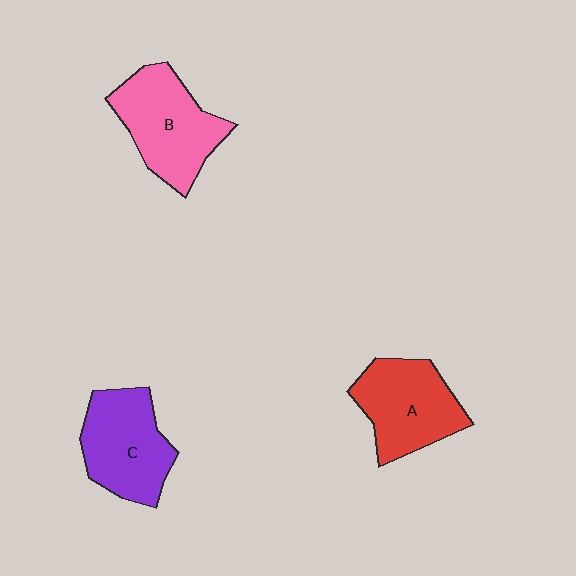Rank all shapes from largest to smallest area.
From largest to smallest: B (pink), C (purple), A (red).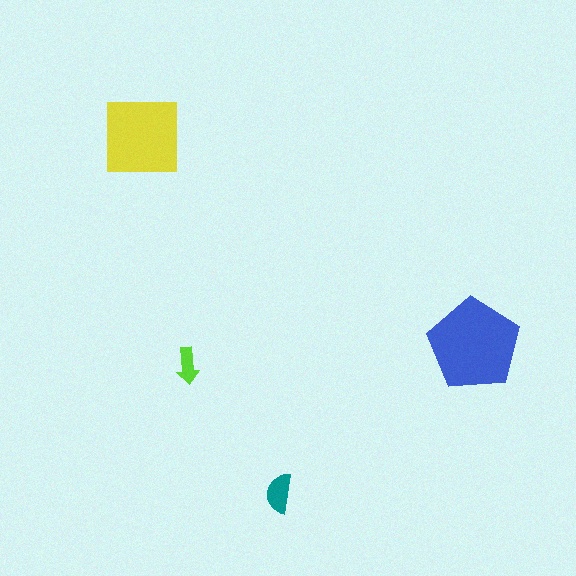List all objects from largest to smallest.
The blue pentagon, the yellow square, the teal semicircle, the lime arrow.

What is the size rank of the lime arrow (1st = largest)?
4th.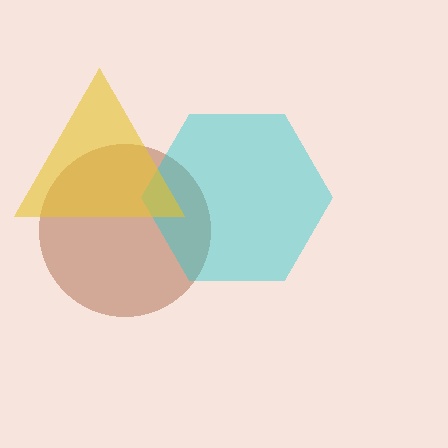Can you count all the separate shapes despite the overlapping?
Yes, there are 3 separate shapes.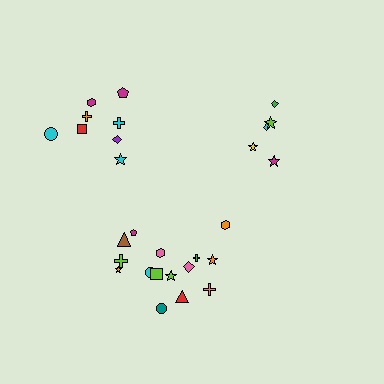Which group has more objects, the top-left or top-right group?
The top-left group.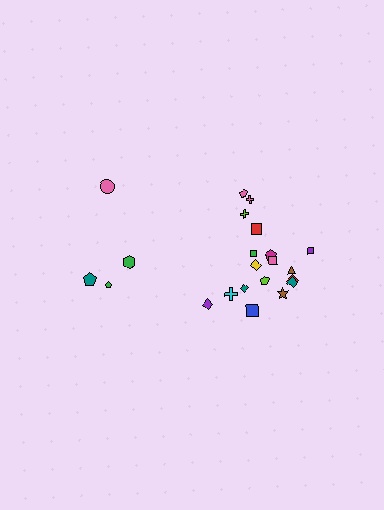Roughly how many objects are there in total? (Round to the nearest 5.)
Roughly 20 objects in total.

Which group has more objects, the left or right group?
The right group.